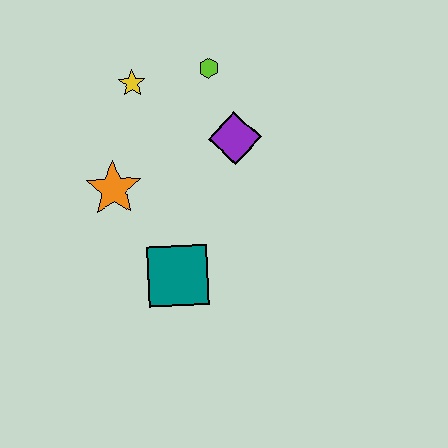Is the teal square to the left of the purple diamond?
Yes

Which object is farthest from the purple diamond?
The teal square is farthest from the purple diamond.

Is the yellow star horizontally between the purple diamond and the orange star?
Yes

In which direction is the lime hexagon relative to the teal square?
The lime hexagon is above the teal square.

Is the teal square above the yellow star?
No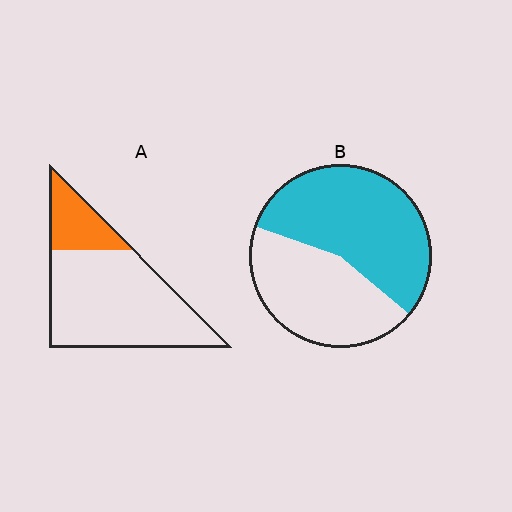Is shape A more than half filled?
No.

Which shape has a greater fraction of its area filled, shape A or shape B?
Shape B.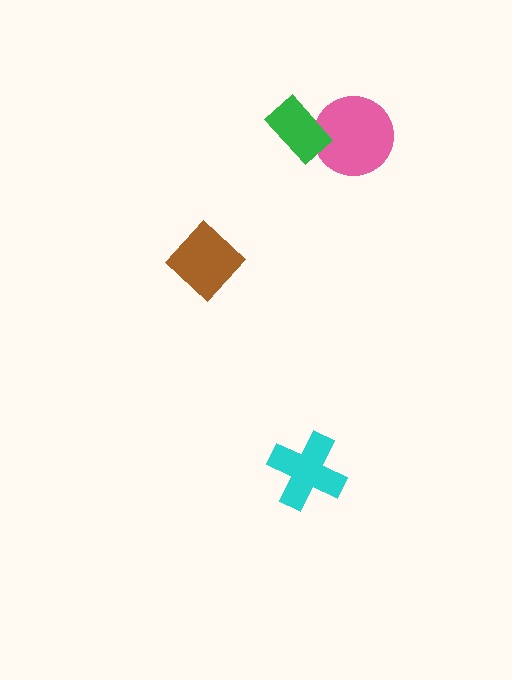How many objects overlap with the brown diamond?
0 objects overlap with the brown diamond.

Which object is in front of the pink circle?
The green rectangle is in front of the pink circle.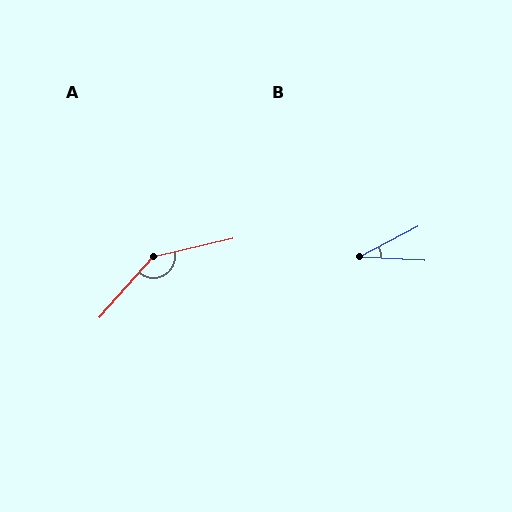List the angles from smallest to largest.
B (31°), A (144°).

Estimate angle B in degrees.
Approximately 31 degrees.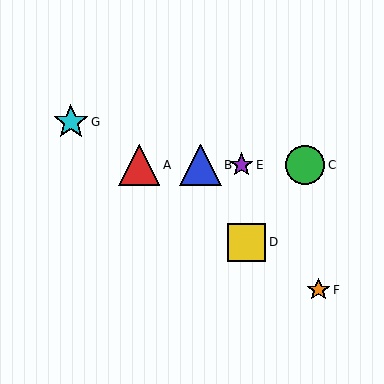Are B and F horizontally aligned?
No, B is at y≈165 and F is at y≈290.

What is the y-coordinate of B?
Object B is at y≈165.